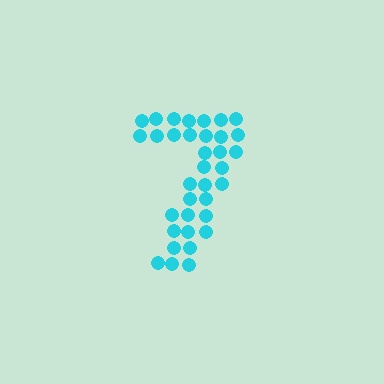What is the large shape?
The large shape is the digit 7.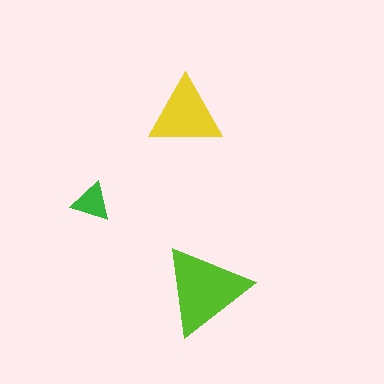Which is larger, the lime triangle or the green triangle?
The lime one.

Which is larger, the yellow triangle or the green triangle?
The yellow one.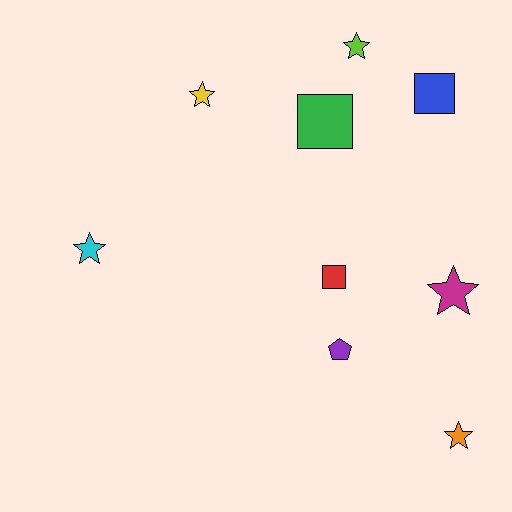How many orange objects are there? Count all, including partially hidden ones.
There is 1 orange object.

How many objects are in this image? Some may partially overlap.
There are 9 objects.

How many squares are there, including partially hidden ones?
There are 3 squares.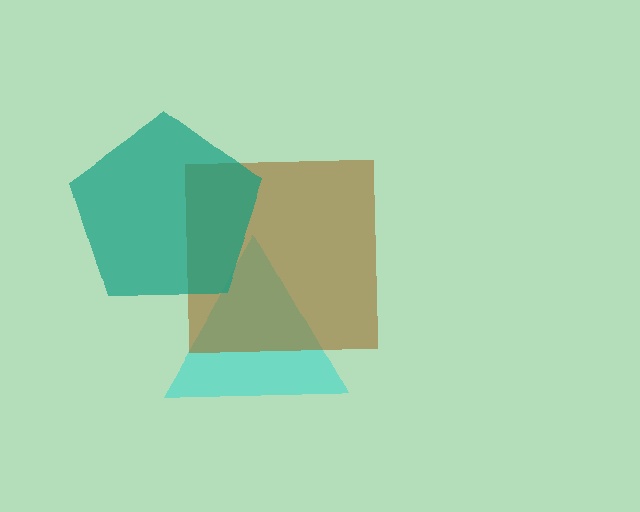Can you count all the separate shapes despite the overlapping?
Yes, there are 3 separate shapes.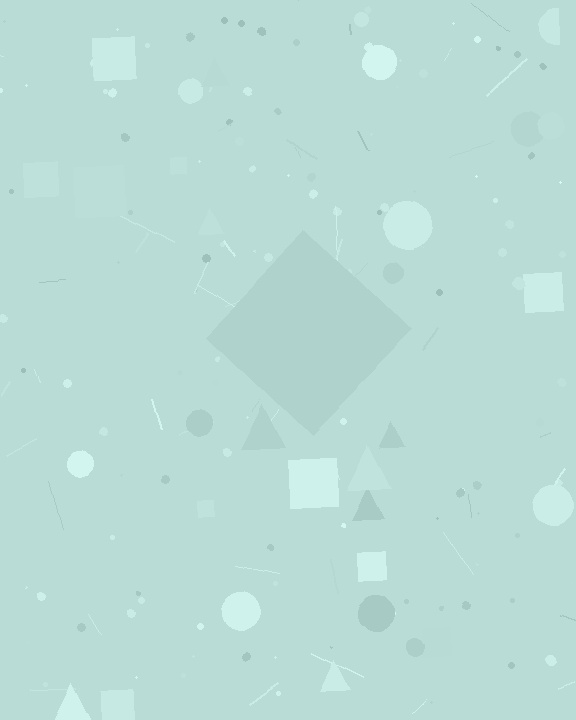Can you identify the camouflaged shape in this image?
The camouflaged shape is a diamond.